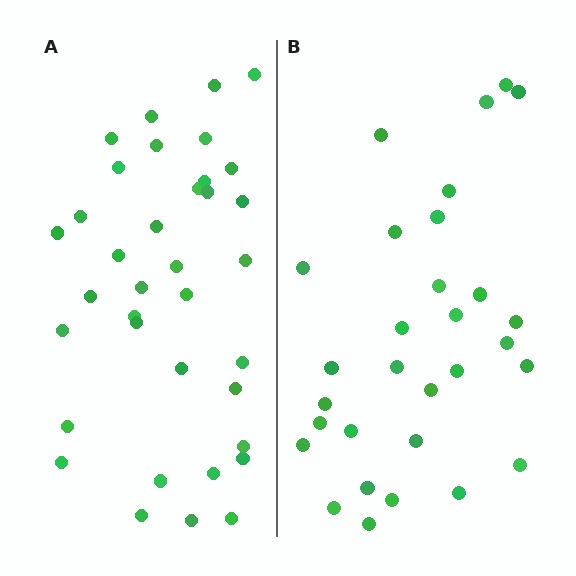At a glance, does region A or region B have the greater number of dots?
Region A (the left region) has more dots.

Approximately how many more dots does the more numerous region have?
Region A has about 6 more dots than region B.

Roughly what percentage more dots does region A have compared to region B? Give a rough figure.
About 20% more.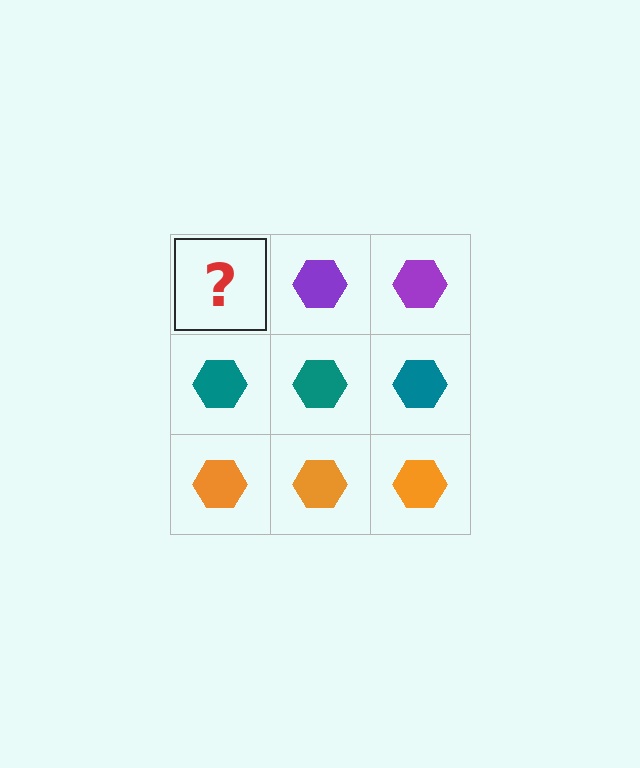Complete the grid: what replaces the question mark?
The question mark should be replaced with a purple hexagon.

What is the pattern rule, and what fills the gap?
The rule is that each row has a consistent color. The gap should be filled with a purple hexagon.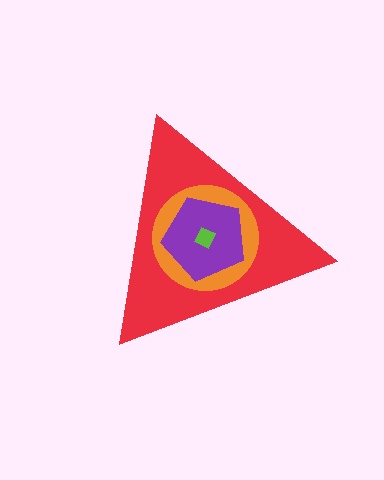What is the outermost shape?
The red triangle.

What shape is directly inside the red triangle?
The orange circle.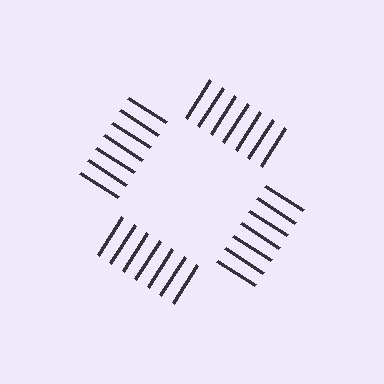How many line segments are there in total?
28 — 7 along each of the 4 edges.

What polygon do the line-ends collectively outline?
An illusory square — the line segments terminate on its edges but no continuous stroke is drawn.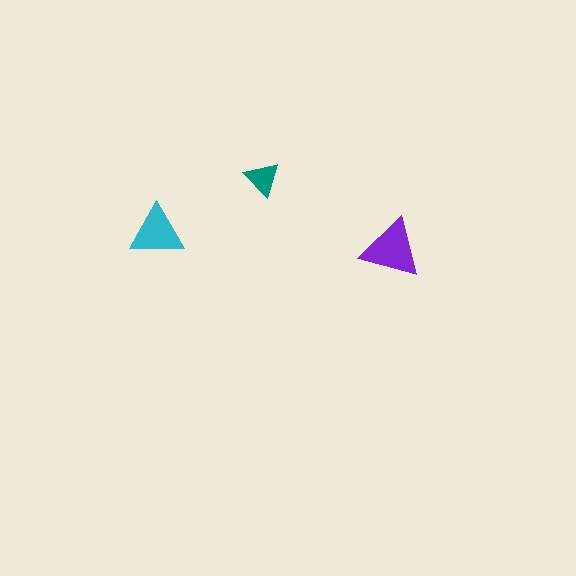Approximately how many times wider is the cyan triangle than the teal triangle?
About 1.5 times wider.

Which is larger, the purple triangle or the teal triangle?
The purple one.